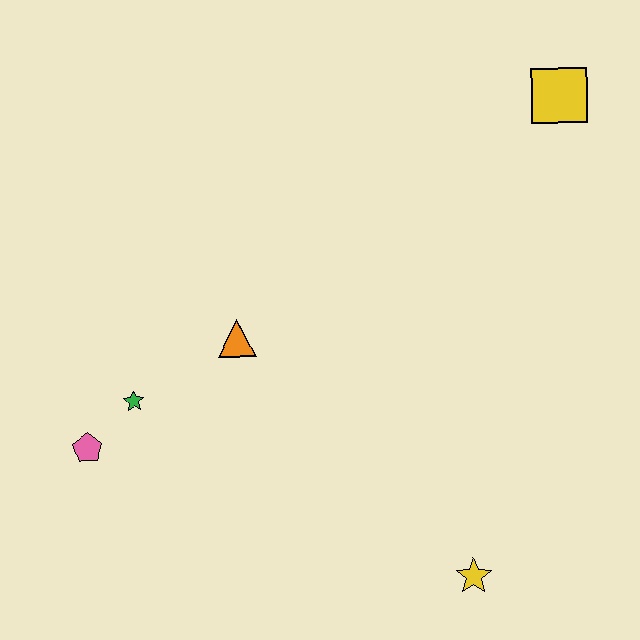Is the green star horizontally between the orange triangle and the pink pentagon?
Yes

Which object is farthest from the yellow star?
The yellow square is farthest from the yellow star.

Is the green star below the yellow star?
No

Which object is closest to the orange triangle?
The green star is closest to the orange triangle.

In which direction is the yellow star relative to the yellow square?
The yellow star is below the yellow square.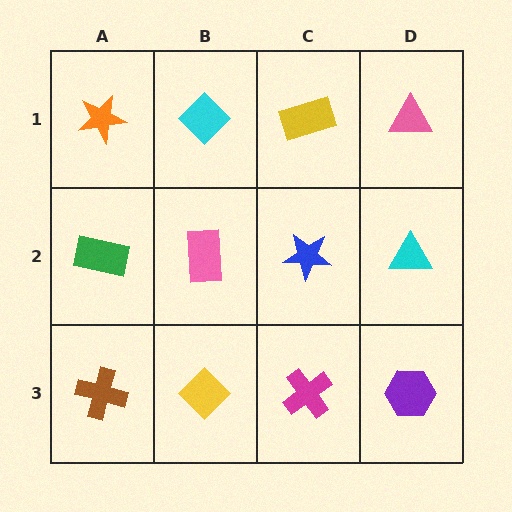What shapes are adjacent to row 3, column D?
A cyan triangle (row 2, column D), a magenta cross (row 3, column C).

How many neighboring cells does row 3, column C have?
3.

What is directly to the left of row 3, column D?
A magenta cross.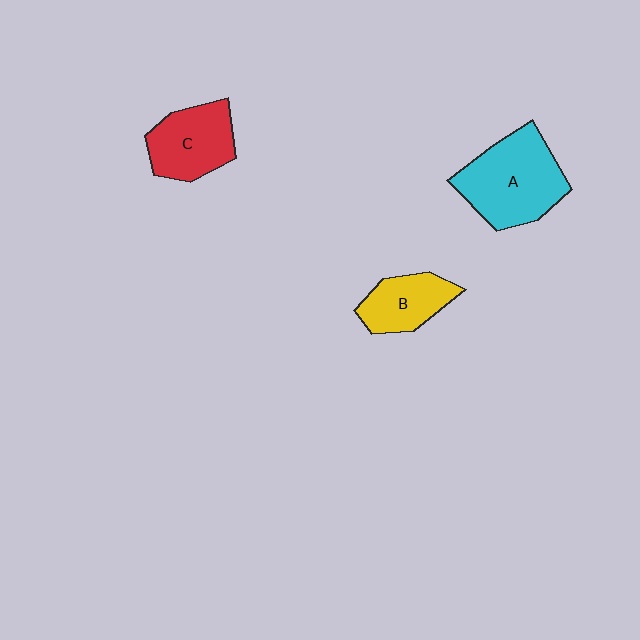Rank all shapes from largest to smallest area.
From largest to smallest: A (cyan), C (red), B (yellow).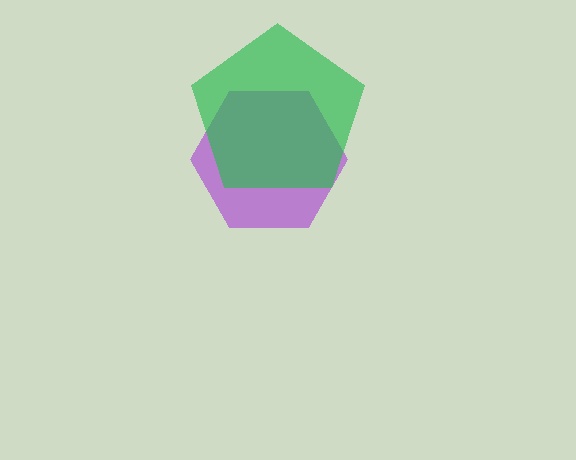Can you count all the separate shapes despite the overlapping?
Yes, there are 2 separate shapes.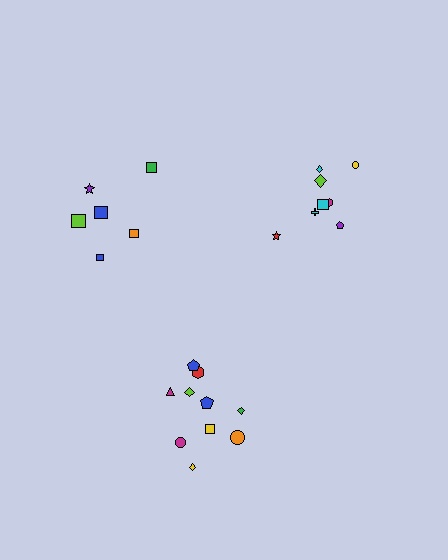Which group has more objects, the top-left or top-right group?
The top-right group.